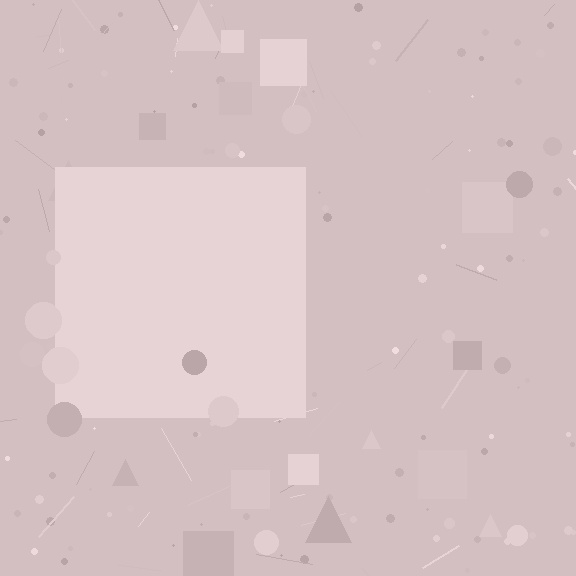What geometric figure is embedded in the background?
A square is embedded in the background.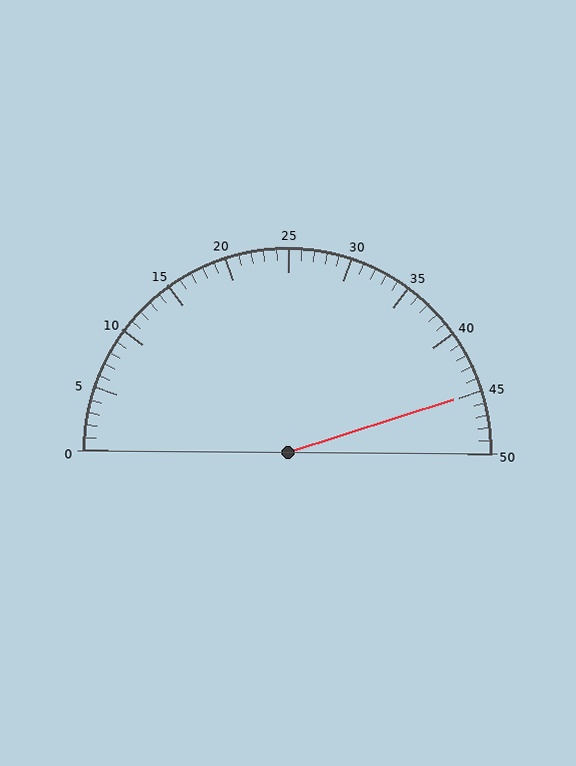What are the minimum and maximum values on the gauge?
The gauge ranges from 0 to 50.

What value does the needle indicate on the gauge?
The needle indicates approximately 45.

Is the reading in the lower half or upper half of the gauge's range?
The reading is in the upper half of the range (0 to 50).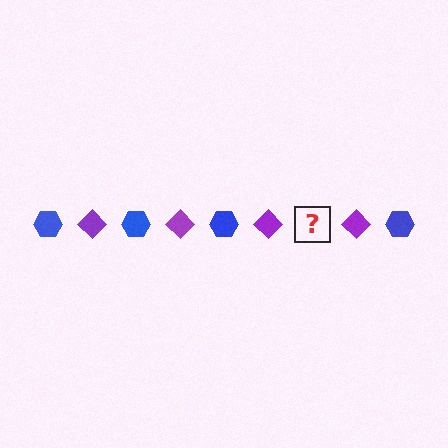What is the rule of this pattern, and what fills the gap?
The rule is that the pattern alternates between blue hexagon and purple diamond. The gap should be filled with a blue hexagon.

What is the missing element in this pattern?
The missing element is a blue hexagon.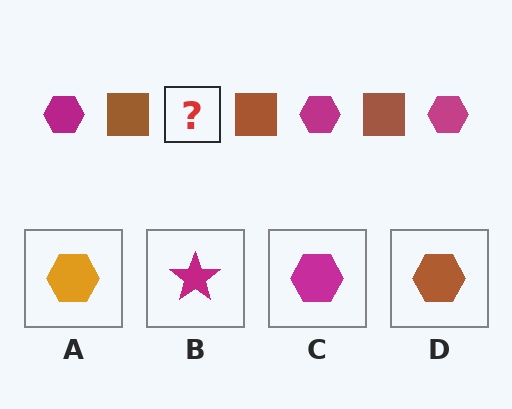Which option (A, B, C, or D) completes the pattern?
C.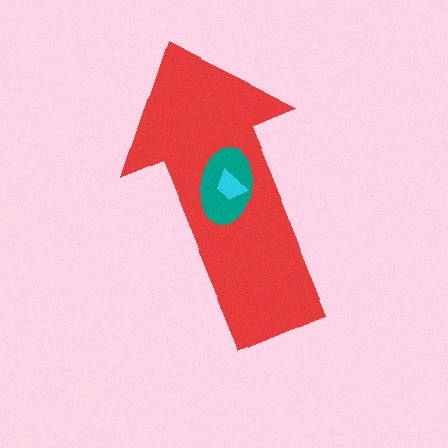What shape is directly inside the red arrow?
The teal ellipse.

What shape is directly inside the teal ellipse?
The cyan trapezoid.